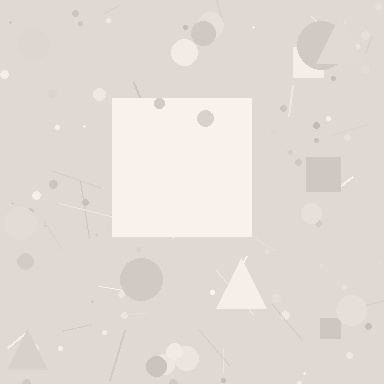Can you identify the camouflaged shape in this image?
The camouflaged shape is a square.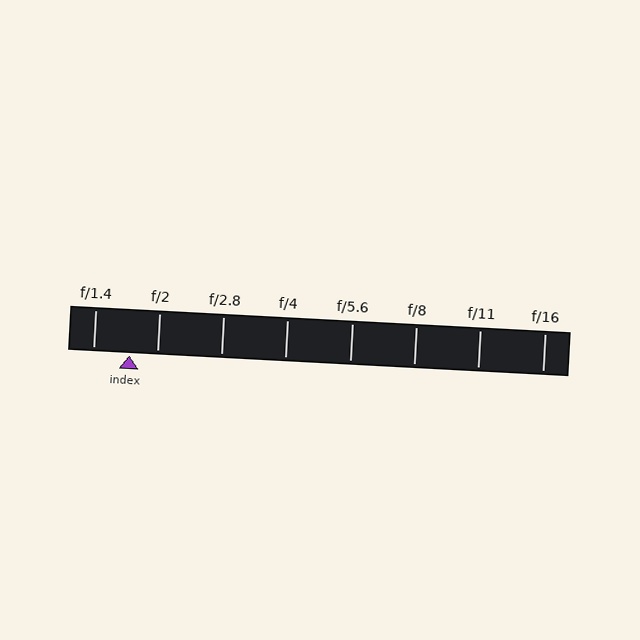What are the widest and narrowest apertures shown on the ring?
The widest aperture shown is f/1.4 and the narrowest is f/16.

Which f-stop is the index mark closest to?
The index mark is closest to f/2.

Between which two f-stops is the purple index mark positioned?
The index mark is between f/1.4 and f/2.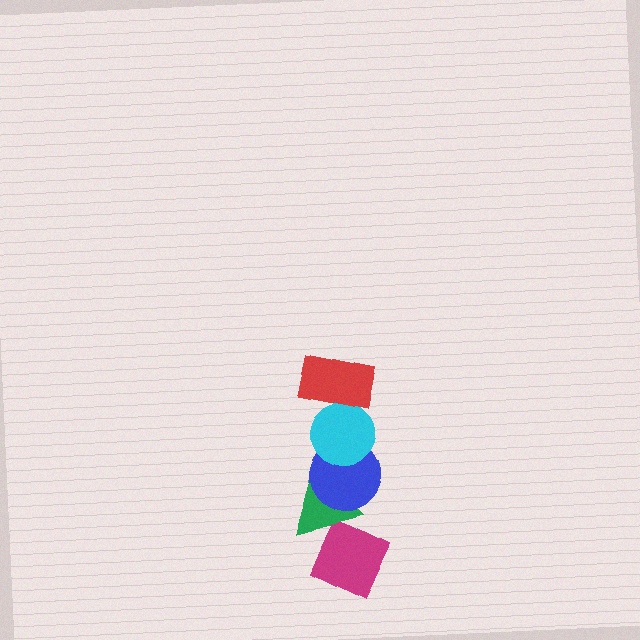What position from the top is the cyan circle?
The cyan circle is 2nd from the top.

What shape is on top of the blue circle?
The cyan circle is on top of the blue circle.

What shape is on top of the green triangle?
The blue circle is on top of the green triangle.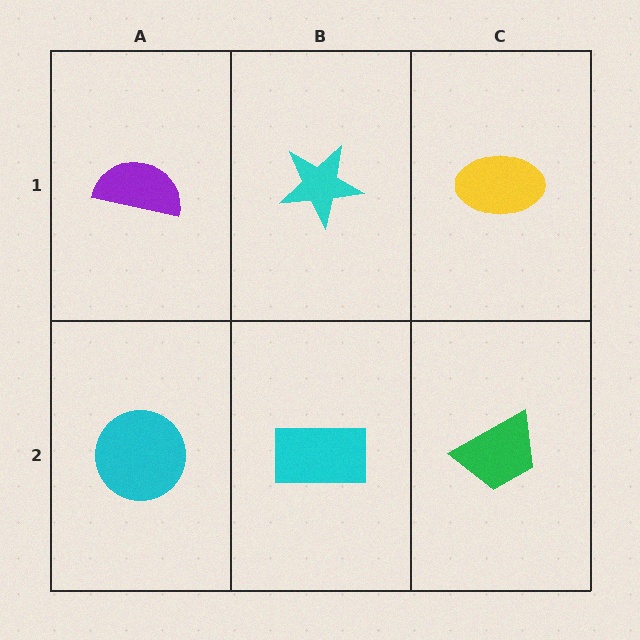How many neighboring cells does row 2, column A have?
2.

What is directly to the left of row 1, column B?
A purple semicircle.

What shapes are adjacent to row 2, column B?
A cyan star (row 1, column B), a cyan circle (row 2, column A), a green trapezoid (row 2, column C).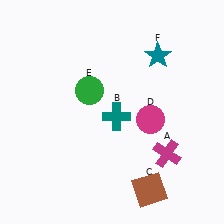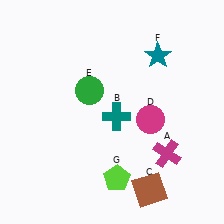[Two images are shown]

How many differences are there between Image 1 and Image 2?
There is 1 difference between the two images.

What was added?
A lime pentagon (G) was added in Image 2.